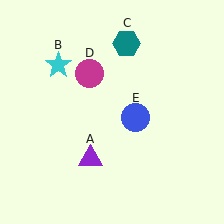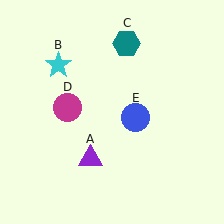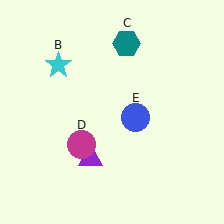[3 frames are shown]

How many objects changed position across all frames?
1 object changed position: magenta circle (object D).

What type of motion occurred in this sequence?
The magenta circle (object D) rotated counterclockwise around the center of the scene.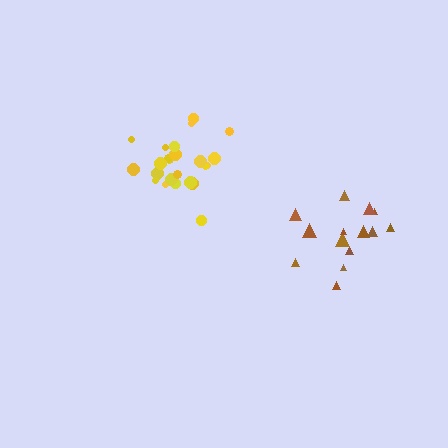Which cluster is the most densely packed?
Yellow.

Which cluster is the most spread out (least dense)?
Brown.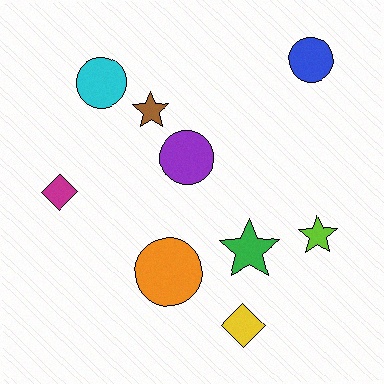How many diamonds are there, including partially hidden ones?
There are 2 diamonds.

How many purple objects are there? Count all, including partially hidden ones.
There is 1 purple object.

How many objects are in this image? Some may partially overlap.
There are 9 objects.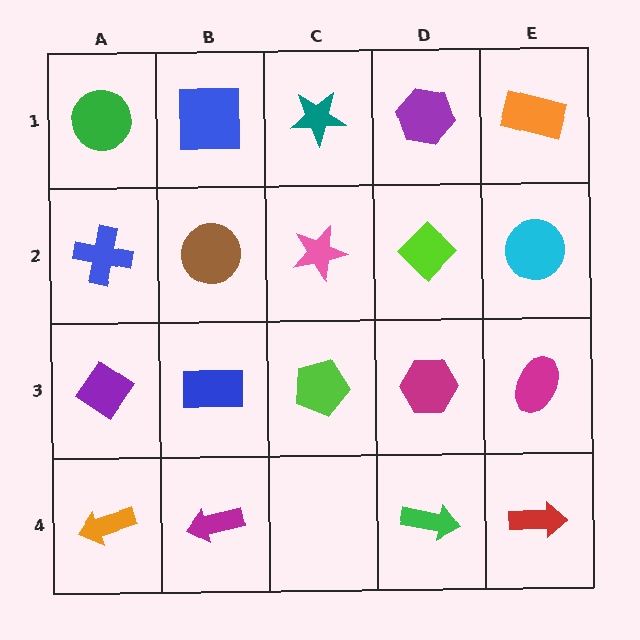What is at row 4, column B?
A magenta arrow.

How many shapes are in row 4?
4 shapes.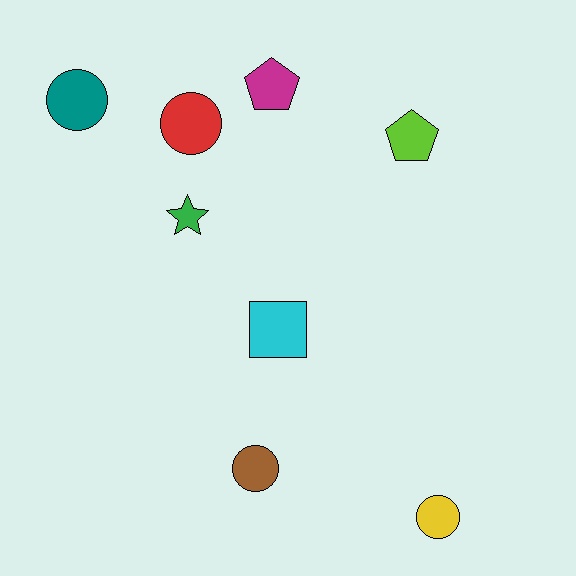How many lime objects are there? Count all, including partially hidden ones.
There is 1 lime object.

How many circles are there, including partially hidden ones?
There are 4 circles.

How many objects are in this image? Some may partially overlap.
There are 8 objects.